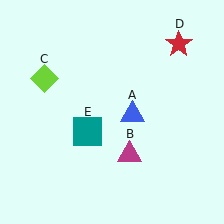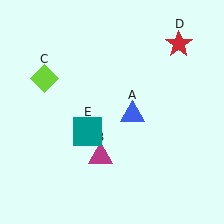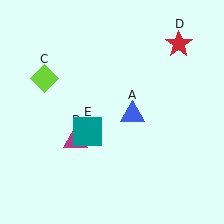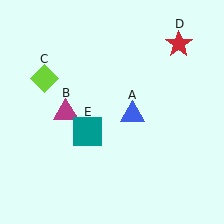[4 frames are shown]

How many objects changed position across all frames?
1 object changed position: magenta triangle (object B).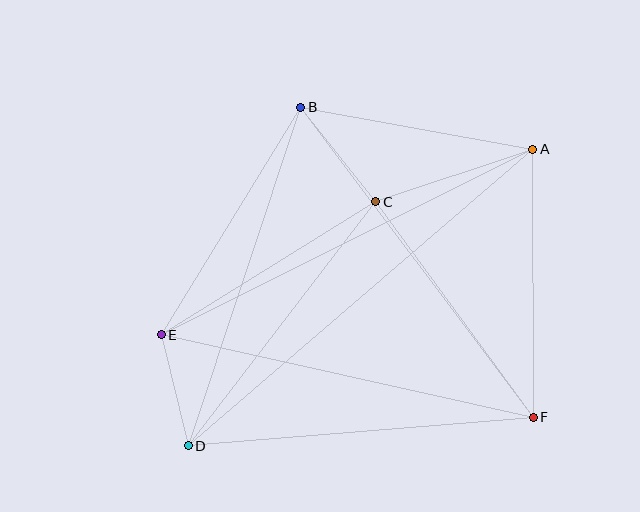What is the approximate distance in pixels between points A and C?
The distance between A and C is approximately 165 pixels.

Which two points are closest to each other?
Points D and E are closest to each other.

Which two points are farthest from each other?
Points A and D are farthest from each other.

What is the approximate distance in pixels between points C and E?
The distance between C and E is approximately 252 pixels.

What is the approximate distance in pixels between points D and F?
The distance between D and F is approximately 346 pixels.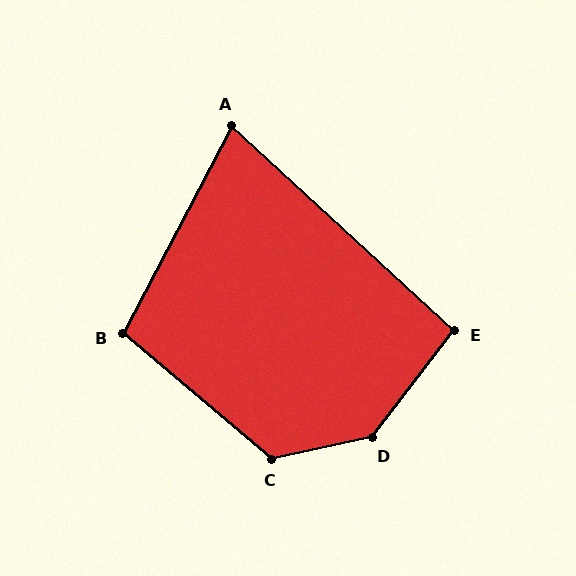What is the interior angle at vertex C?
Approximately 128 degrees (obtuse).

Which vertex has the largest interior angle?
D, at approximately 139 degrees.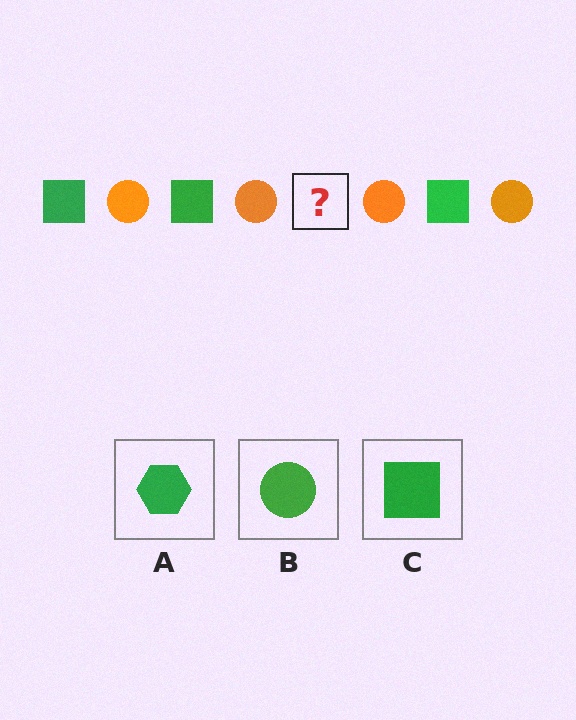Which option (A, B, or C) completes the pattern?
C.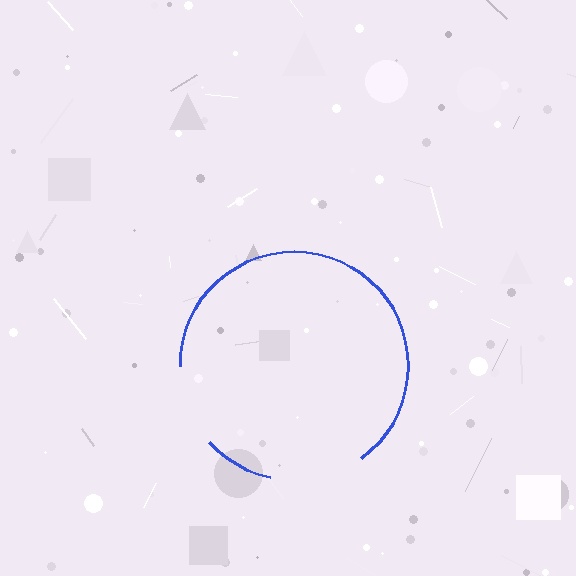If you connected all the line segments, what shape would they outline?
They would outline a circle.